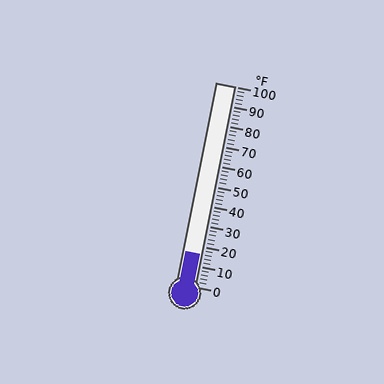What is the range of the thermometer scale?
The thermometer scale ranges from 0°F to 100°F.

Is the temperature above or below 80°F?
The temperature is below 80°F.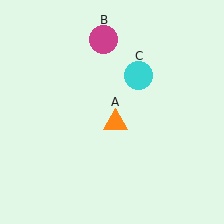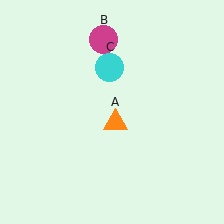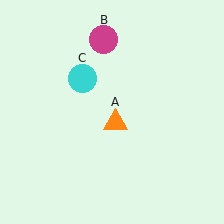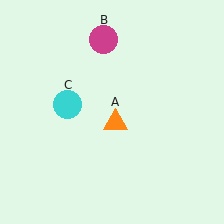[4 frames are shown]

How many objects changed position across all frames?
1 object changed position: cyan circle (object C).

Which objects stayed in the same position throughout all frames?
Orange triangle (object A) and magenta circle (object B) remained stationary.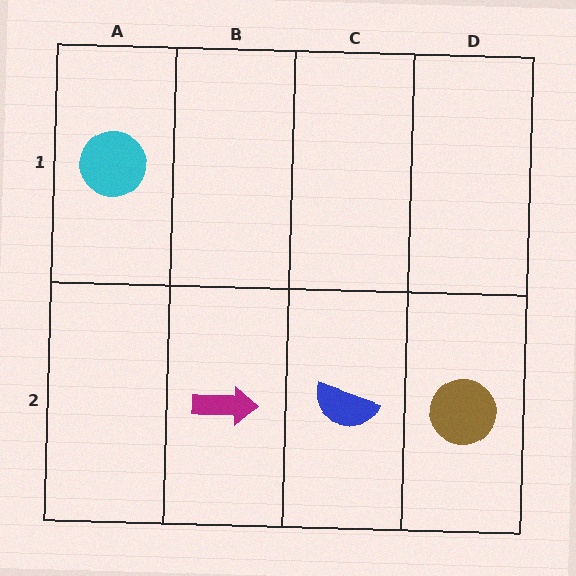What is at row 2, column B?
A magenta arrow.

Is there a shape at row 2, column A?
No, that cell is empty.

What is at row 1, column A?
A cyan circle.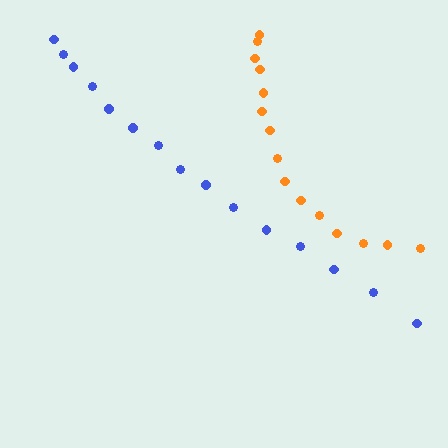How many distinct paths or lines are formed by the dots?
There are 2 distinct paths.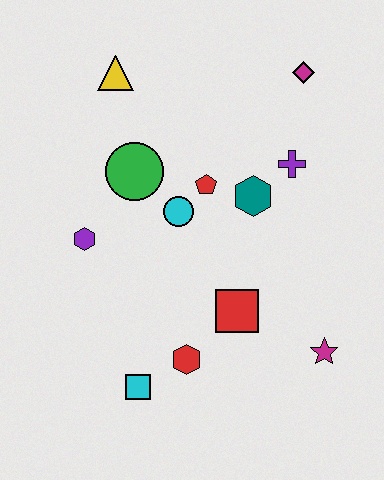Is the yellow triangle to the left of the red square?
Yes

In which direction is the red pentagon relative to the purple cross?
The red pentagon is to the left of the purple cross.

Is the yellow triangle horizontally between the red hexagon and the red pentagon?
No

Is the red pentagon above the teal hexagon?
Yes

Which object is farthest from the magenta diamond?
The cyan square is farthest from the magenta diamond.